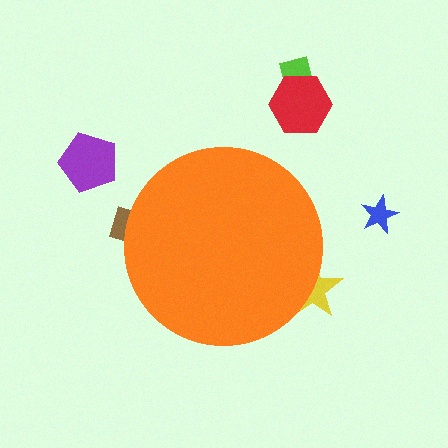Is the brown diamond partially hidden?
Yes, the brown diamond is partially hidden behind the orange circle.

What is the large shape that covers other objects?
An orange circle.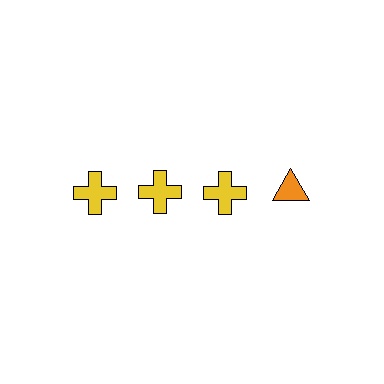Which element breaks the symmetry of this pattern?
The orange triangle in the top row, second from right column breaks the symmetry. All other shapes are yellow crosses.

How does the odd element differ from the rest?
It differs in both color (orange instead of yellow) and shape (triangle instead of cross).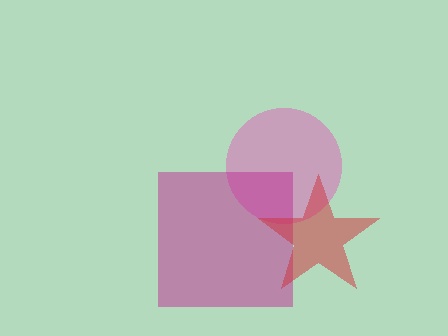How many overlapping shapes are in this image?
There are 3 overlapping shapes in the image.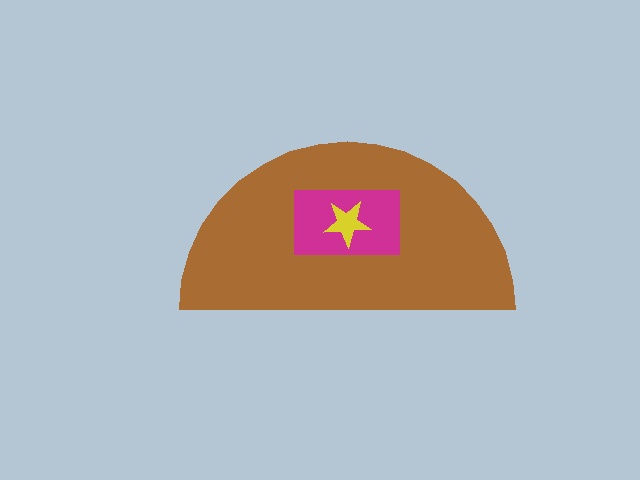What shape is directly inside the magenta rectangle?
The yellow star.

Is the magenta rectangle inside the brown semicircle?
Yes.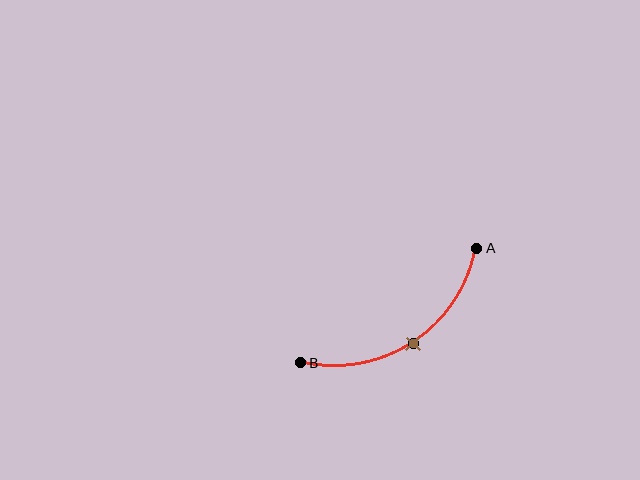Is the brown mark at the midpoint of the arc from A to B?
Yes. The brown mark lies on the arc at equal arc-length from both A and B — it is the arc midpoint.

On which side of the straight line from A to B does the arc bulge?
The arc bulges below the straight line connecting A and B.